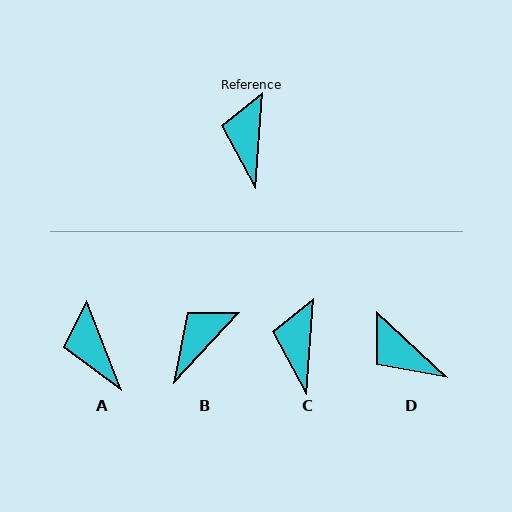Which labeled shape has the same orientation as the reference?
C.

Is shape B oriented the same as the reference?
No, it is off by about 39 degrees.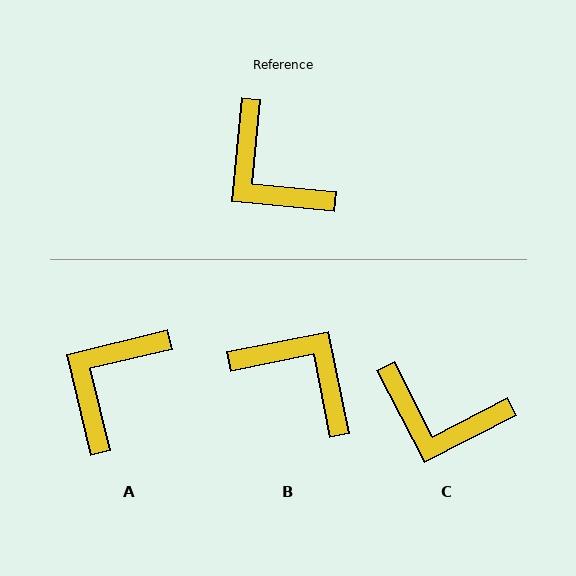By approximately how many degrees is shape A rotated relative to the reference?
Approximately 71 degrees clockwise.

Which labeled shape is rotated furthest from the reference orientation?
B, about 163 degrees away.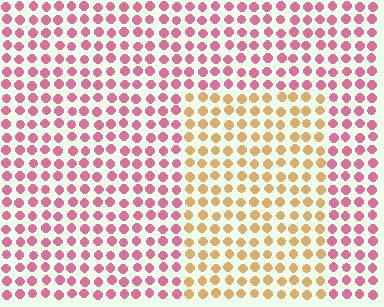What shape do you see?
I see a rectangle.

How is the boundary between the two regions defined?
The boundary is defined purely by a slight shift in hue (about 61 degrees). Spacing, size, and orientation are identical on both sides.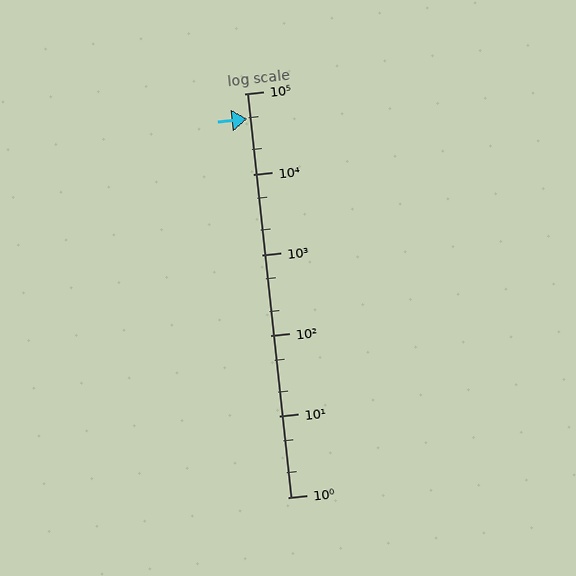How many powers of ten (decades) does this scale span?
The scale spans 5 decades, from 1 to 100000.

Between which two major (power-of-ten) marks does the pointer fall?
The pointer is between 10000 and 100000.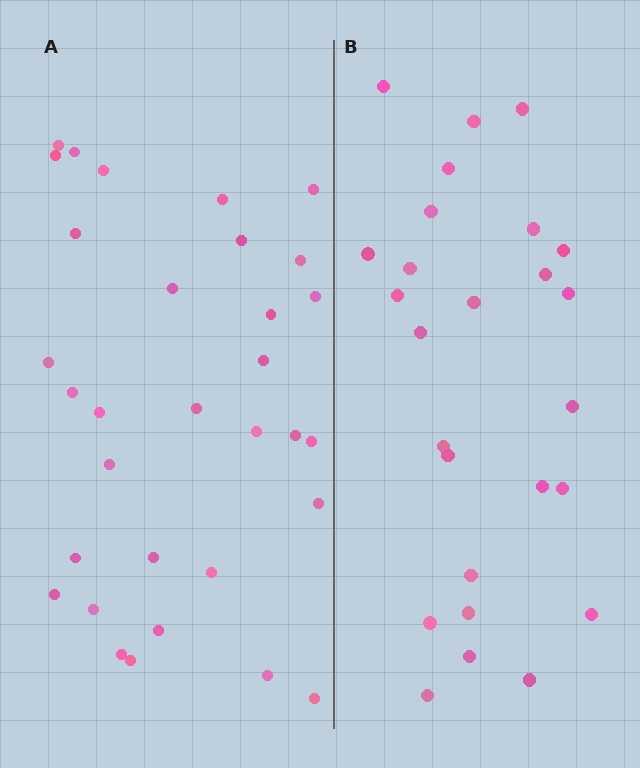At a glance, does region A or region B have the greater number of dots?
Region A (the left region) has more dots.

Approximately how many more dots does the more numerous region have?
Region A has about 6 more dots than region B.